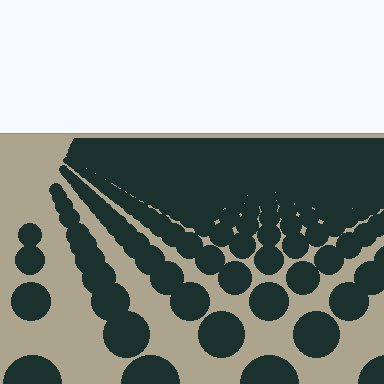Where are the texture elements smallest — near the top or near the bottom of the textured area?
Near the top.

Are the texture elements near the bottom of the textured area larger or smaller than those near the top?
Larger. Near the bottom, elements are closer to the viewer and appear at a bigger on-screen size.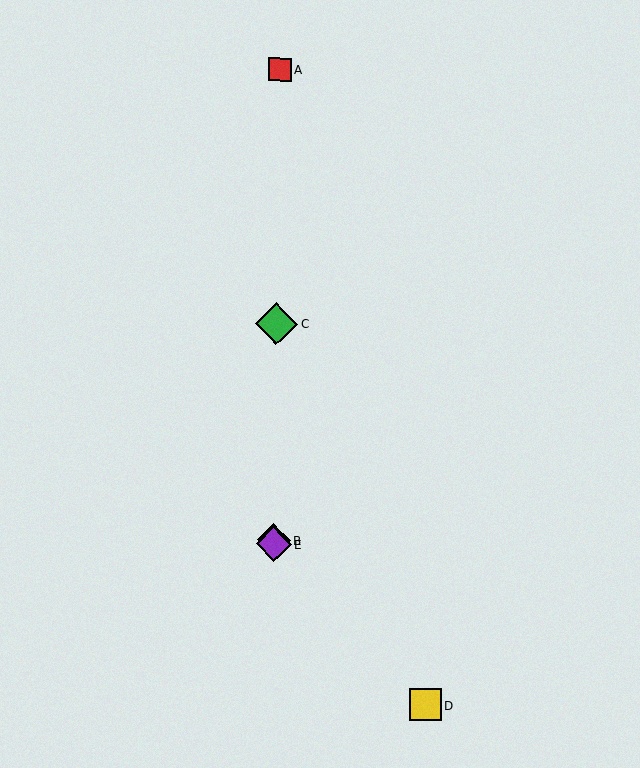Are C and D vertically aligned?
No, C is at x≈276 and D is at x≈426.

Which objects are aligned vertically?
Objects A, B, C, E are aligned vertically.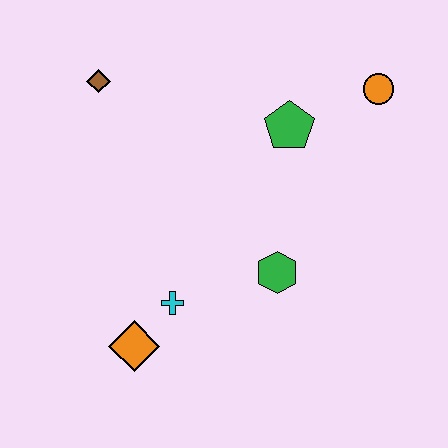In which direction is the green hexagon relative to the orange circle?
The green hexagon is below the orange circle.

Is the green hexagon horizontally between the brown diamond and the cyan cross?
No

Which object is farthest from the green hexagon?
The brown diamond is farthest from the green hexagon.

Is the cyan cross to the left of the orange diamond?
No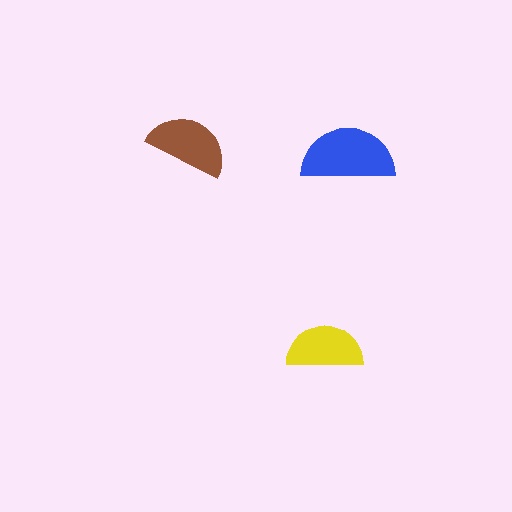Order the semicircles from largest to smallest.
the blue one, the brown one, the yellow one.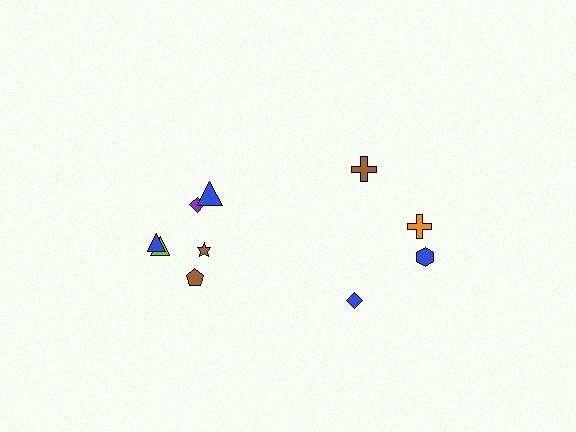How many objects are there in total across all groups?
There are 10 objects.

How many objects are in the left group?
There are 6 objects.